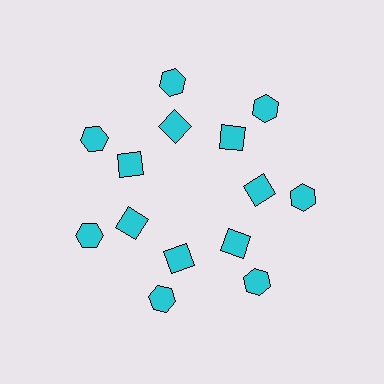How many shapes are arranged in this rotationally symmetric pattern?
There are 14 shapes, arranged in 7 groups of 2.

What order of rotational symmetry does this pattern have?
This pattern has 7-fold rotational symmetry.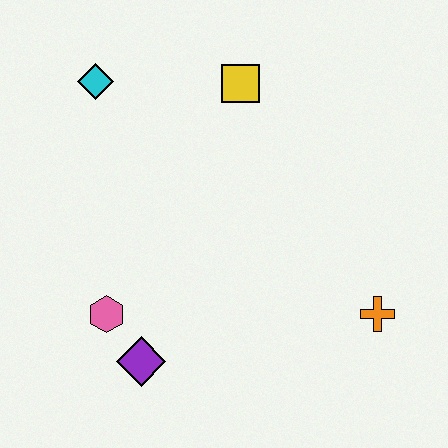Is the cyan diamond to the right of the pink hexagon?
No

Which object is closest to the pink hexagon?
The purple diamond is closest to the pink hexagon.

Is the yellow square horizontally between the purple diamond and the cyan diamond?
No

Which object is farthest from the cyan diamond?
The orange cross is farthest from the cyan diamond.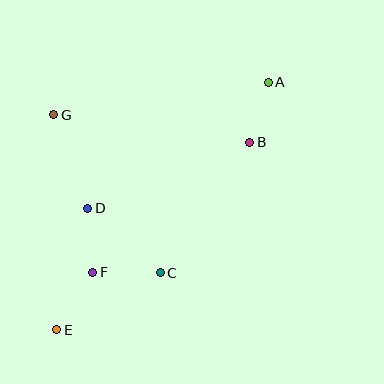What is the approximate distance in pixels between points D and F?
The distance between D and F is approximately 64 pixels.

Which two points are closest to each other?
Points A and B are closest to each other.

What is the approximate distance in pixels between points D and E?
The distance between D and E is approximately 126 pixels.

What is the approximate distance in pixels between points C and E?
The distance between C and E is approximately 118 pixels.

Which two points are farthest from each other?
Points A and E are farthest from each other.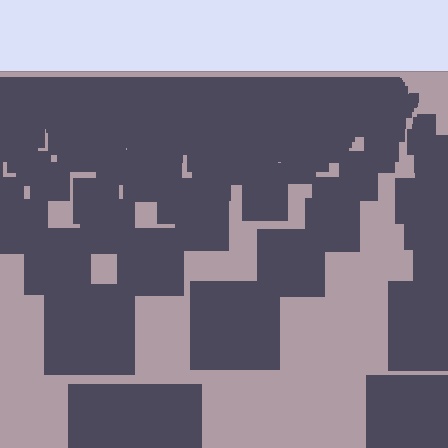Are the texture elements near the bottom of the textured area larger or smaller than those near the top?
Larger. Near the bottom, elements are closer to the viewer and appear at a bigger on-screen size.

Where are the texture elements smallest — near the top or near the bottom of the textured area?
Near the top.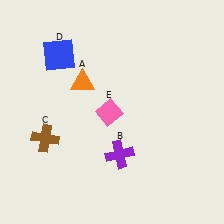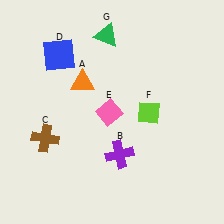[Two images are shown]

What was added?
A lime diamond (F), a green triangle (G) were added in Image 2.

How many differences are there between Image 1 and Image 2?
There are 2 differences between the two images.